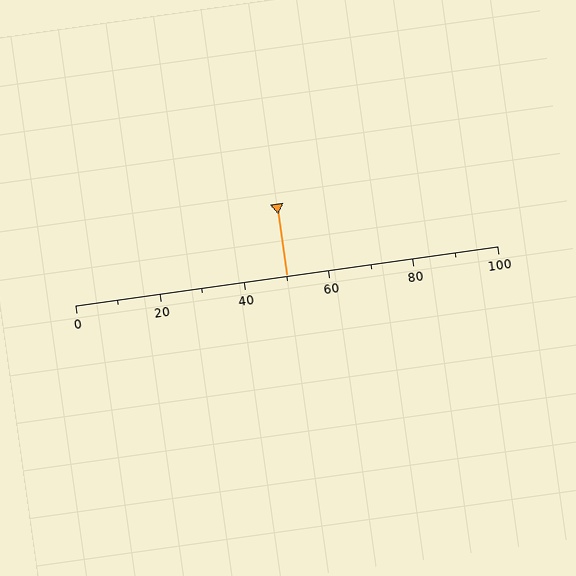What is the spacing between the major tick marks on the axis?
The major ticks are spaced 20 apart.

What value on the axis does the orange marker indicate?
The marker indicates approximately 50.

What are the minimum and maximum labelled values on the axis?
The axis runs from 0 to 100.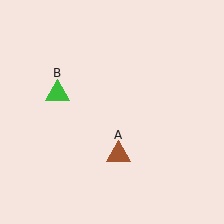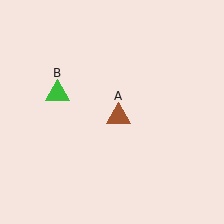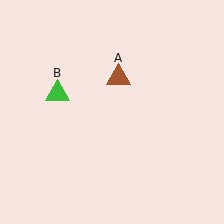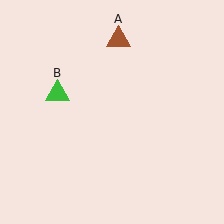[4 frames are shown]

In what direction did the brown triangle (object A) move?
The brown triangle (object A) moved up.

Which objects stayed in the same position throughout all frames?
Green triangle (object B) remained stationary.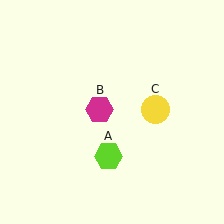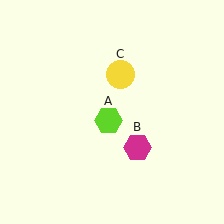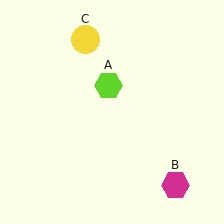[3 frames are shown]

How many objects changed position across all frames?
3 objects changed position: lime hexagon (object A), magenta hexagon (object B), yellow circle (object C).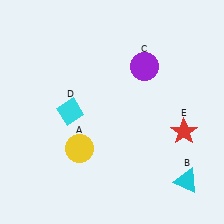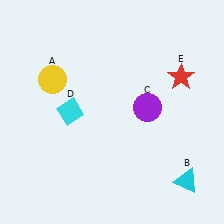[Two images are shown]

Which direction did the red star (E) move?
The red star (E) moved up.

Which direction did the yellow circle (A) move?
The yellow circle (A) moved up.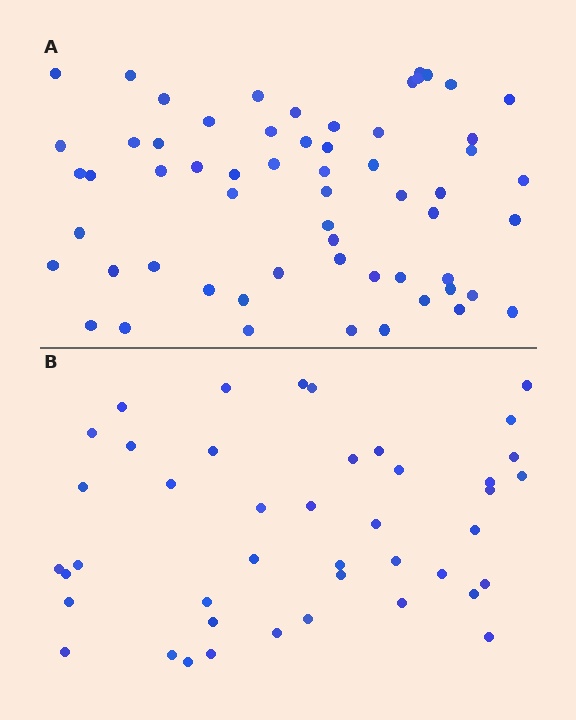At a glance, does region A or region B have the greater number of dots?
Region A (the top region) has more dots.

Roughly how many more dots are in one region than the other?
Region A has approximately 15 more dots than region B.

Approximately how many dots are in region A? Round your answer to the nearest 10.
About 60 dots.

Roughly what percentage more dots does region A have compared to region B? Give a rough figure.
About 40% more.